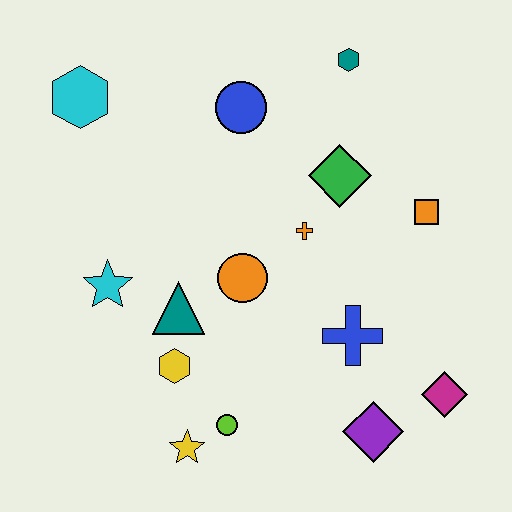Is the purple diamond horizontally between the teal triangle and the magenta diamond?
Yes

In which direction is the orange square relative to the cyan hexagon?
The orange square is to the right of the cyan hexagon.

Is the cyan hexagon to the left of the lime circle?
Yes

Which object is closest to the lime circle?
The yellow star is closest to the lime circle.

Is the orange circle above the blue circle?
No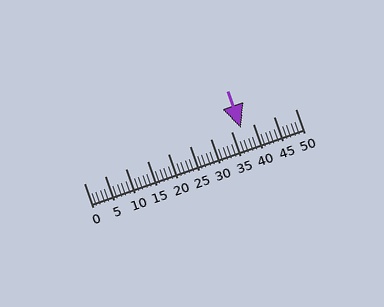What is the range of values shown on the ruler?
The ruler shows values from 0 to 50.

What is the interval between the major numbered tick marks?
The major tick marks are spaced 5 units apart.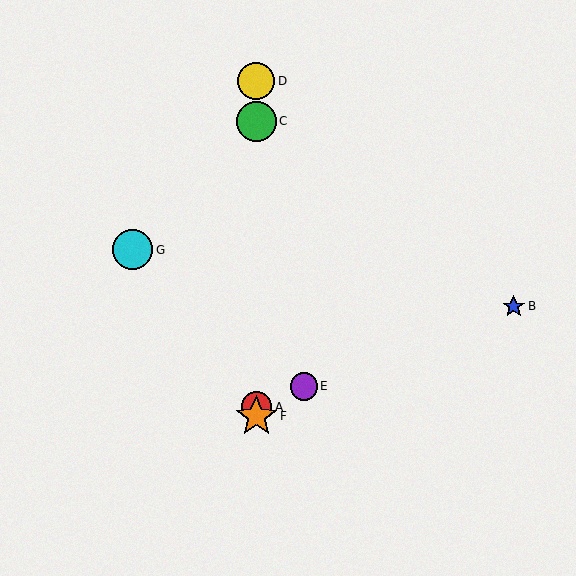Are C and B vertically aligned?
No, C is at x≈256 and B is at x≈514.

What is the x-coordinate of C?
Object C is at x≈256.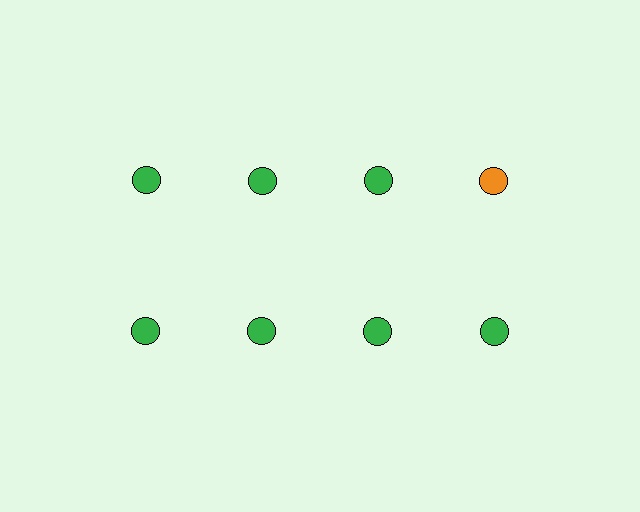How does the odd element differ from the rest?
It has a different color: orange instead of green.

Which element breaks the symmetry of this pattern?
The orange circle in the top row, second from right column breaks the symmetry. All other shapes are green circles.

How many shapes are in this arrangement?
There are 8 shapes arranged in a grid pattern.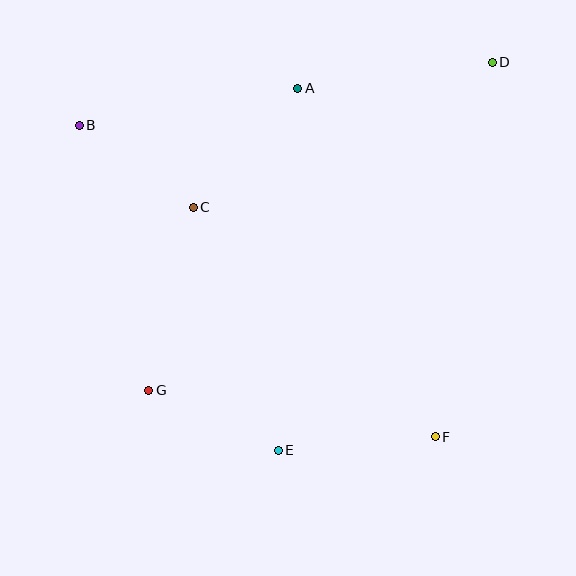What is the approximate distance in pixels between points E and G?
The distance between E and G is approximately 142 pixels.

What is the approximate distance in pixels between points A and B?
The distance between A and B is approximately 222 pixels.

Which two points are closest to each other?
Points B and C are closest to each other.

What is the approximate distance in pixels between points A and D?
The distance between A and D is approximately 197 pixels.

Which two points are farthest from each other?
Points D and G are farthest from each other.